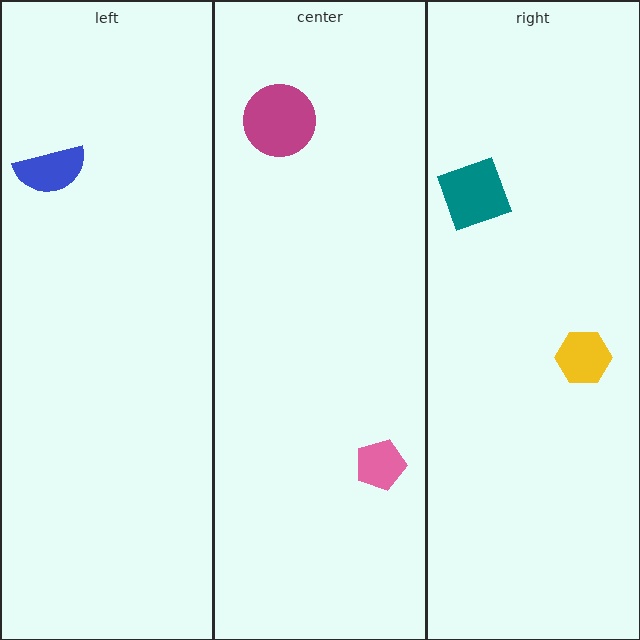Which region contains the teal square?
The right region.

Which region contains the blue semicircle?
The left region.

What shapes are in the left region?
The blue semicircle.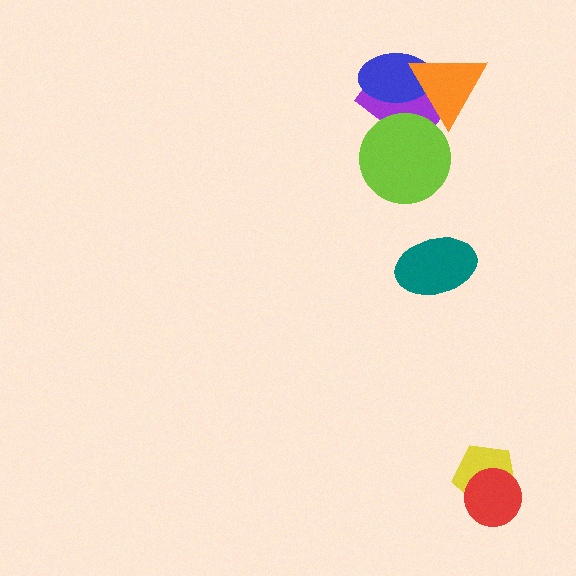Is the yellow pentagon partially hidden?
Yes, it is partially covered by another shape.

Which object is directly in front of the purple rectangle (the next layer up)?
The blue ellipse is directly in front of the purple rectangle.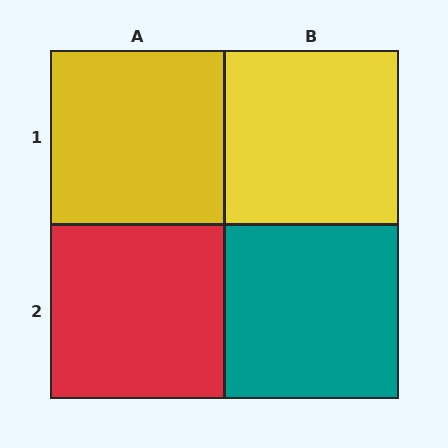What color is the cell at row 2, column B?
Teal.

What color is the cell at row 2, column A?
Red.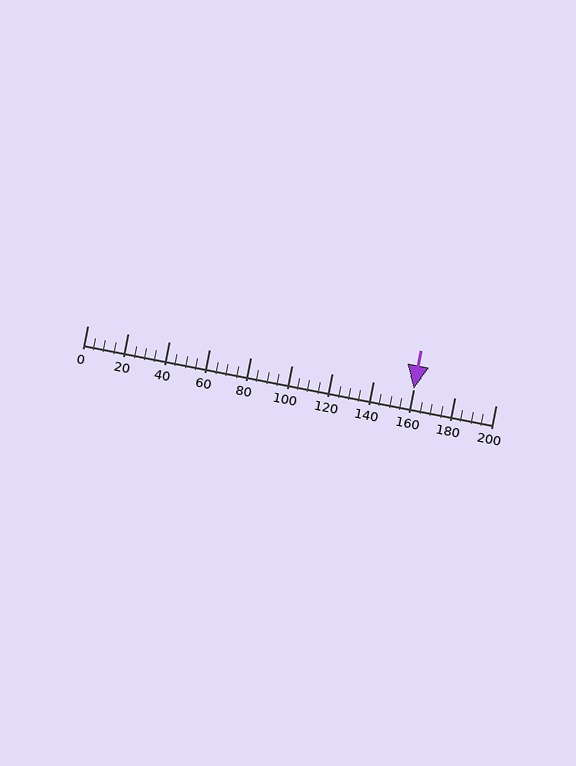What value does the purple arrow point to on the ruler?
The purple arrow points to approximately 160.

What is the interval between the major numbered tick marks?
The major tick marks are spaced 20 units apart.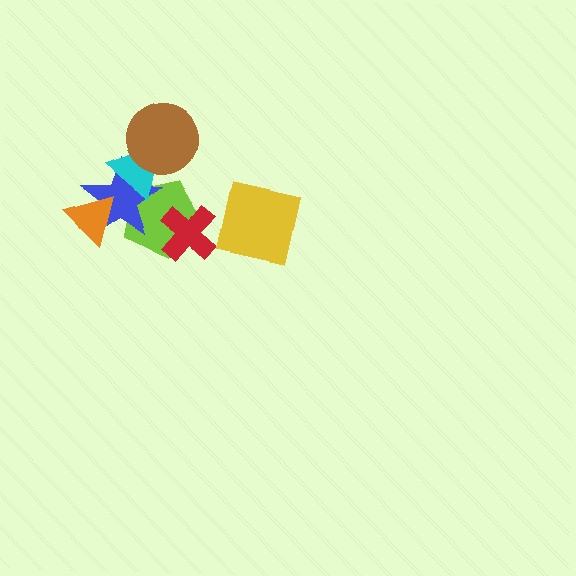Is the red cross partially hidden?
Yes, it is partially covered by another shape.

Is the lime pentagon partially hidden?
Yes, it is partially covered by another shape.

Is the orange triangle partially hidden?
No, no other shape covers it.